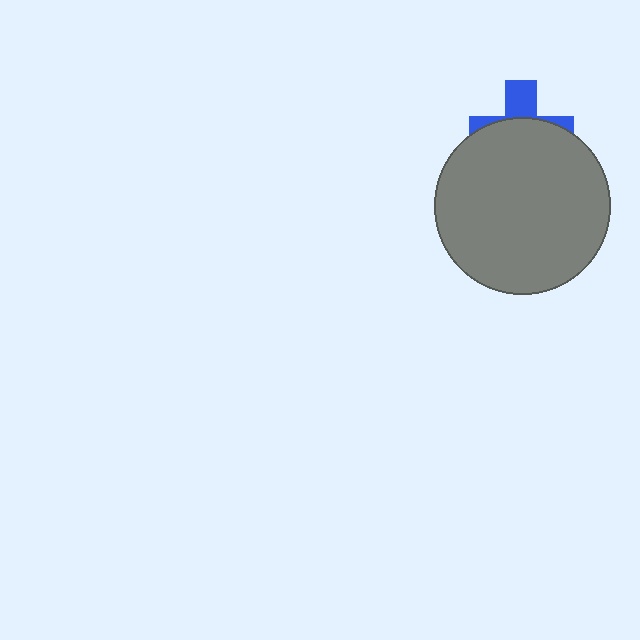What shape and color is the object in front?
The object in front is a gray circle.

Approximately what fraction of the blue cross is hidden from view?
Roughly 67% of the blue cross is hidden behind the gray circle.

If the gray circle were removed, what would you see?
You would see the complete blue cross.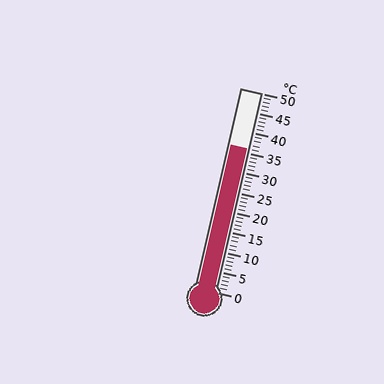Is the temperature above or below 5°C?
The temperature is above 5°C.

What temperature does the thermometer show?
The thermometer shows approximately 36°C.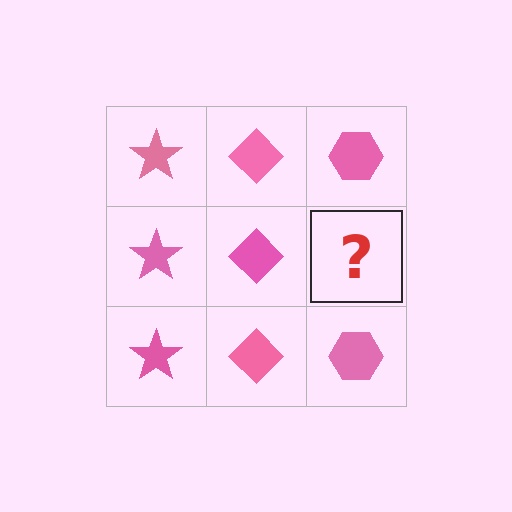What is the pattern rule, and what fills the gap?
The rule is that each column has a consistent shape. The gap should be filled with a pink hexagon.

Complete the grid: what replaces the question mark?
The question mark should be replaced with a pink hexagon.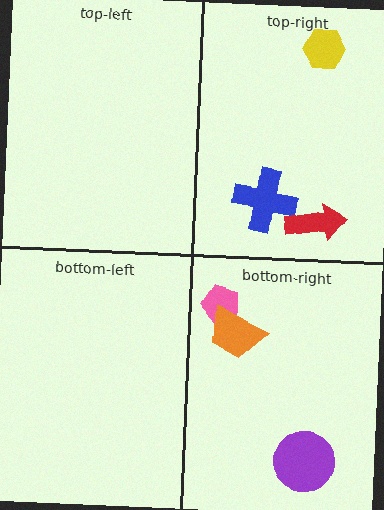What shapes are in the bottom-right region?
The purple circle, the pink pentagon, the orange trapezoid.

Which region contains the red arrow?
The top-right region.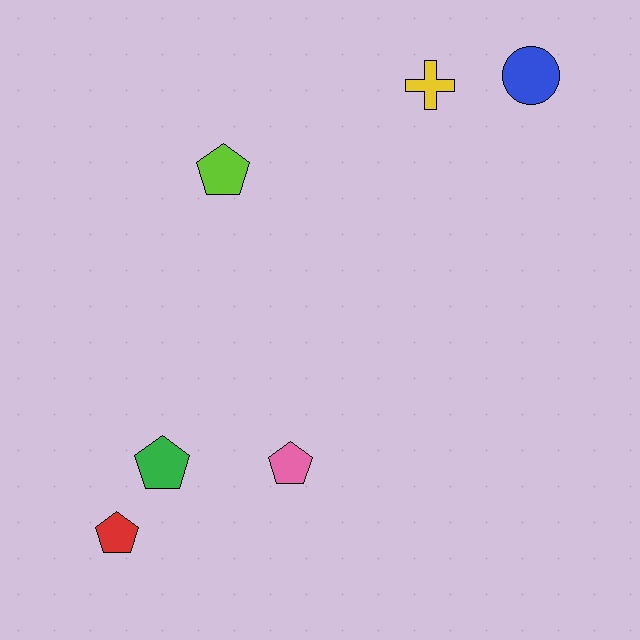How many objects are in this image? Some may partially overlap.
There are 6 objects.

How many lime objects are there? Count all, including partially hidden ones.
There is 1 lime object.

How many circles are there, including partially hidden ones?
There is 1 circle.